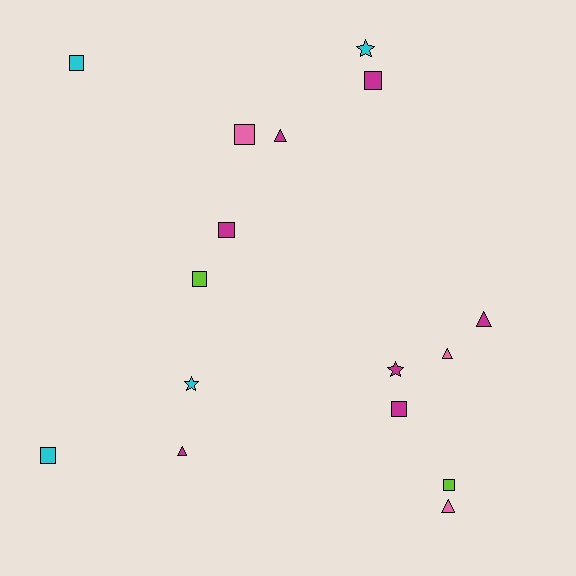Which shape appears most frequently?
Square, with 8 objects.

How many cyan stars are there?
There are 2 cyan stars.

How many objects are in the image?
There are 16 objects.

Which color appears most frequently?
Magenta, with 7 objects.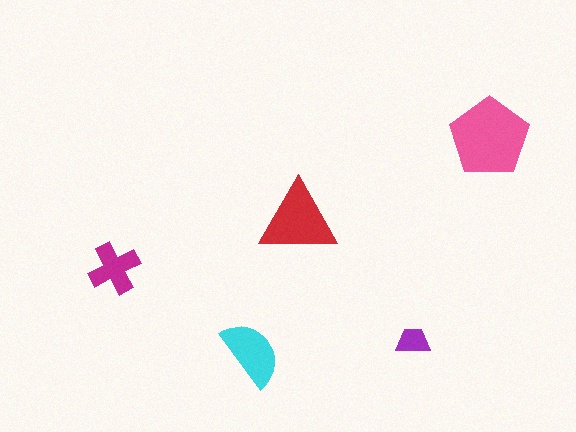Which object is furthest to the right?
The pink pentagon is rightmost.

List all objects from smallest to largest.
The purple trapezoid, the magenta cross, the cyan semicircle, the red triangle, the pink pentagon.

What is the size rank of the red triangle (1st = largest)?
2nd.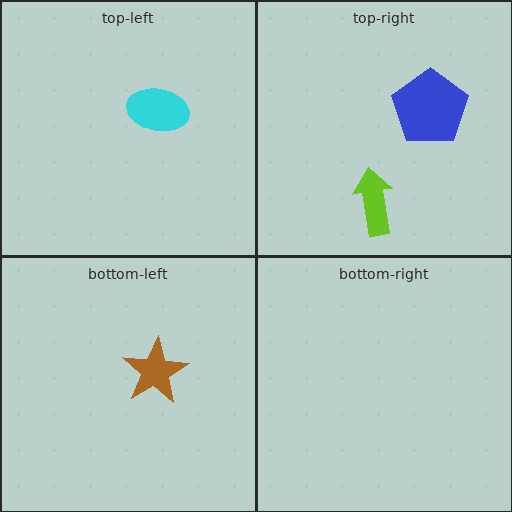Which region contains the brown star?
The bottom-left region.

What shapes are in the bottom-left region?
The brown star.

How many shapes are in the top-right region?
2.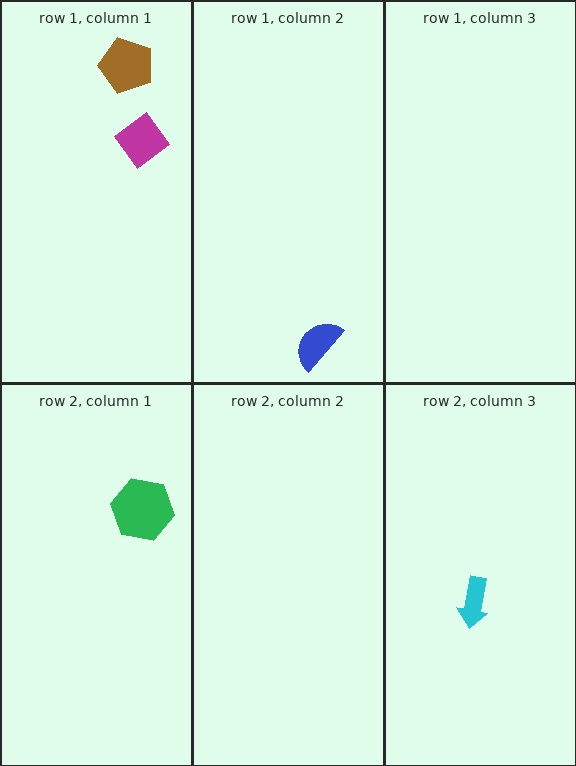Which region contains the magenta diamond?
The row 1, column 1 region.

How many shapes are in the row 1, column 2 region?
1.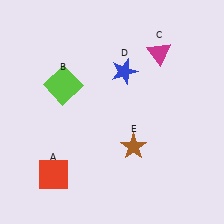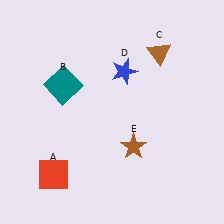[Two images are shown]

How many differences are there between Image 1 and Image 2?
There are 2 differences between the two images.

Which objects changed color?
B changed from lime to teal. C changed from magenta to brown.